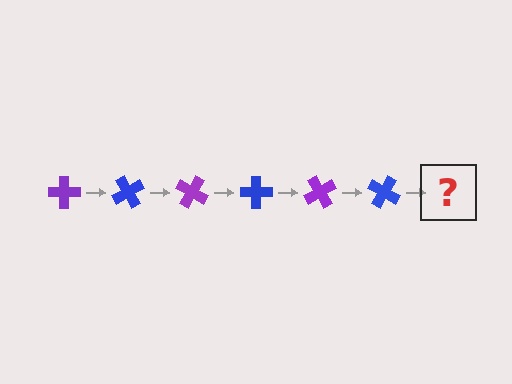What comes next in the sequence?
The next element should be a purple cross, rotated 360 degrees from the start.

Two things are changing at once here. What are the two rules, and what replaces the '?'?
The two rules are that it rotates 60 degrees each step and the color cycles through purple and blue. The '?' should be a purple cross, rotated 360 degrees from the start.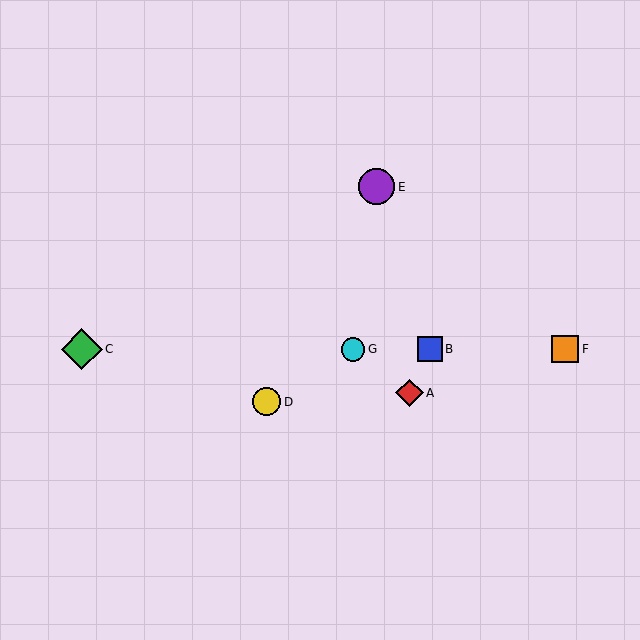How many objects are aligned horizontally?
4 objects (B, C, F, G) are aligned horizontally.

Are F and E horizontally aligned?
No, F is at y≈349 and E is at y≈187.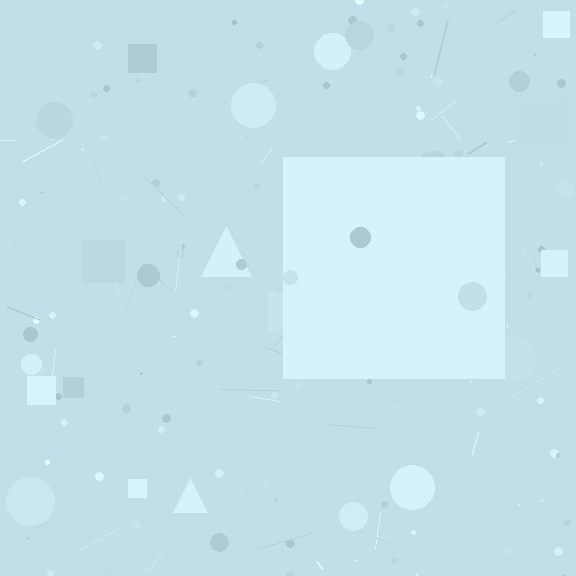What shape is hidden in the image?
A square is hidden in the image.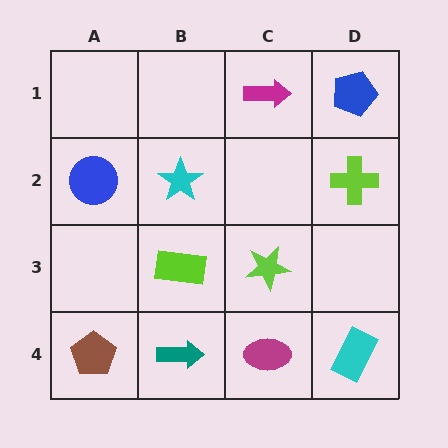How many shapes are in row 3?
2 shapes.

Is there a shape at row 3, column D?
No, that cell is empty.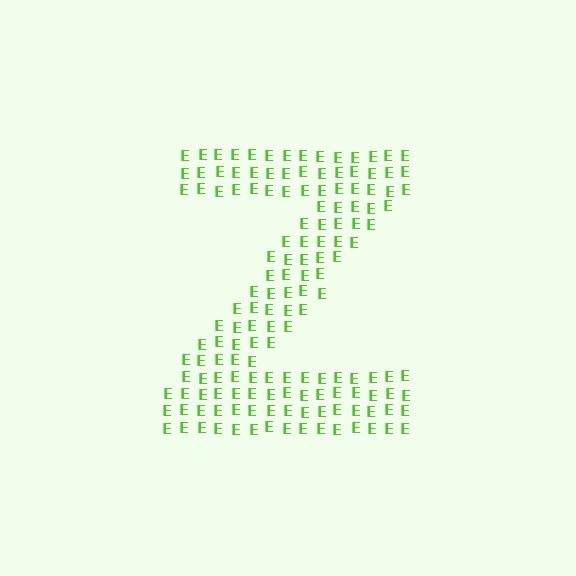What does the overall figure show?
The overall figure shows the letter Z.